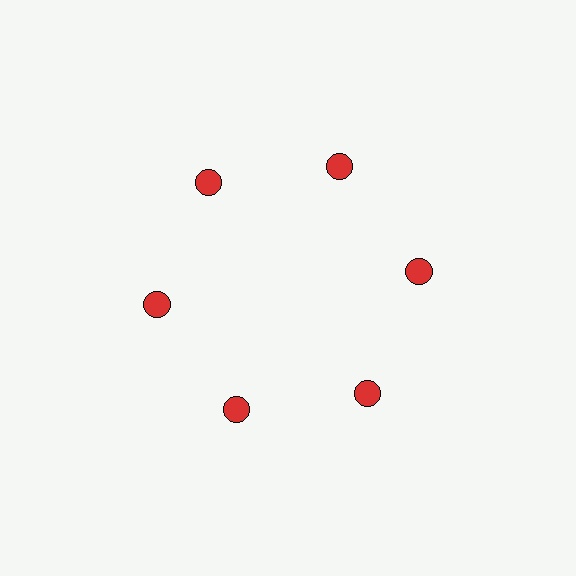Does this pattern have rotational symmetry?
Yes, this pattern has 6-fold rotational symmetry. It looks the same after rotating 60 degrees around the center.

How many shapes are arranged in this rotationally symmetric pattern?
There are 6 shapes, arranged in 6 groups of 1.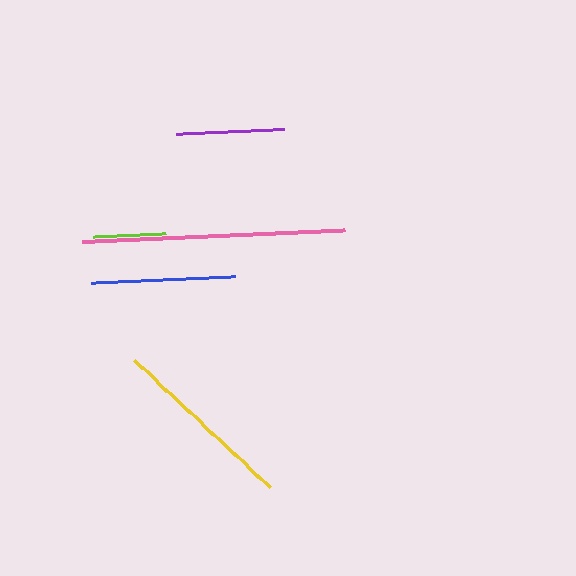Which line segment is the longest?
The pink line is the longest at approximately 262 pixels.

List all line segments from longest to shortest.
From longest to shortest: pink, yellow, blue, purple, lime.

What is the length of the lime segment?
The lime segment is approximately 73 pixels long.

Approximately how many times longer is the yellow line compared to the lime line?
The yellow line is approximately 2.5 times the length of the lime line.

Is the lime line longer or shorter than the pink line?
The pink line is longer than the lime line.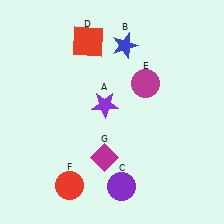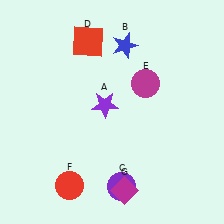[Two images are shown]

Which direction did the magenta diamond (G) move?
The magenta diamond (G) moved down.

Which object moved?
The magenta diamond (G) moved down.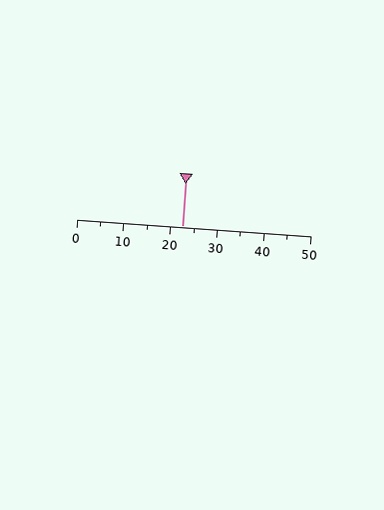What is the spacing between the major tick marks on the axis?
The major ticks are spaced 10 apart.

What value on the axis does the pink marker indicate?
The marker indicates approximately 22.5.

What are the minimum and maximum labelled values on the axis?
The axis runs from 0 to 50.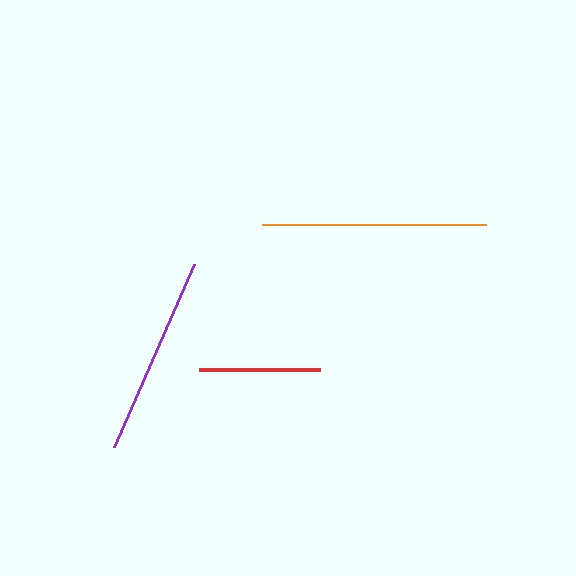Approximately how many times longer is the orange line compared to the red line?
The orange line is approximately 1.9 times the length of the red line.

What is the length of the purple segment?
The purple segment is approximately 200 pixels long.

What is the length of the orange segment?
The orange segment is approximately 224 pixels long.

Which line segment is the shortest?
The red line is the shortest at approximately 121 pixels.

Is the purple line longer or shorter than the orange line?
The orange line is longer than the purple line.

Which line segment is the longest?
The orange line is the longest at approximately 224 pixels.